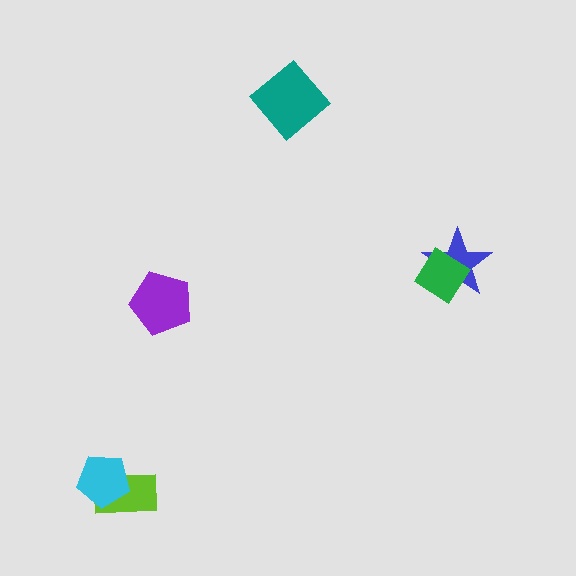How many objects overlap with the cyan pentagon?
1 object overlaps with the cyan pentagon.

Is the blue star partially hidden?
Yes, it is partially covered by another shape.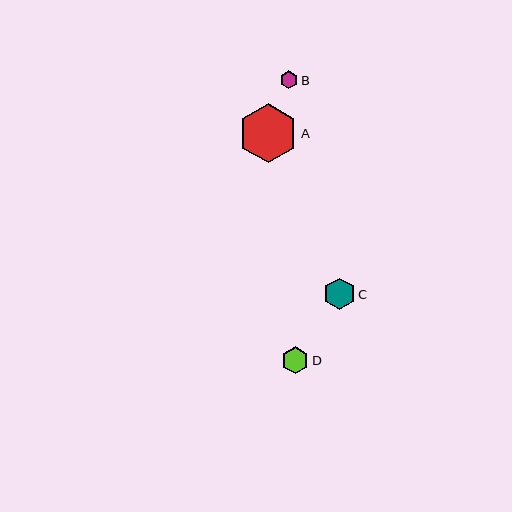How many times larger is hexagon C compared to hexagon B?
Hexagon C is approximately 1.8 times the size of hexagon B.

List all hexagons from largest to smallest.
From largest to smallest: A, C, D, B.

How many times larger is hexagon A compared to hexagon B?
Hexagon A is approximately 3.4 times the size of hexagon B.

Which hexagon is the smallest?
Hexagon B is the smallest with a size of approximately 18 pixels.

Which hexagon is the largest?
Hexagon A is the largest with a size of approximately 59 pixels.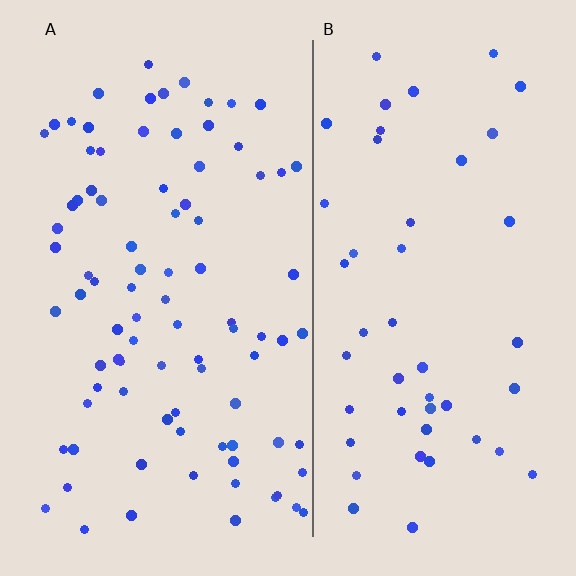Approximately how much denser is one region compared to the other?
Approximately 1.8× — region A over region B.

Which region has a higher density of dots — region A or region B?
A (the left).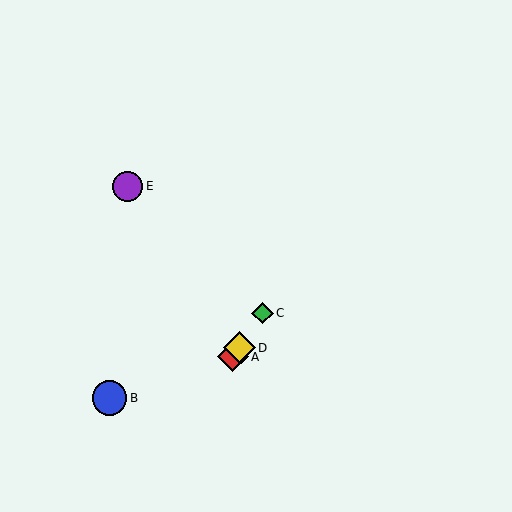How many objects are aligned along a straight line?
3 objects (A, C, D) are aligned along a straight line.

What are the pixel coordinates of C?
Object C is at (262, 313).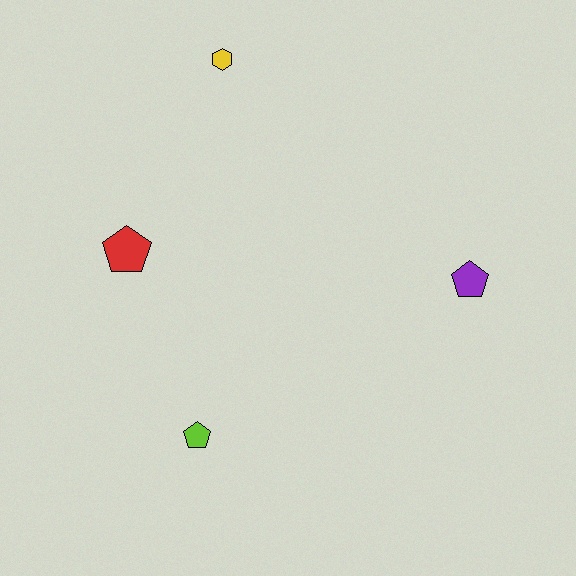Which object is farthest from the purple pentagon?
The red pentagon is farthest from the purple pentagon.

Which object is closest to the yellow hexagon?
The red pentagon is closest to the yellow hexagon.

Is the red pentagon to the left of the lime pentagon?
Yes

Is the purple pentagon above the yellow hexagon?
No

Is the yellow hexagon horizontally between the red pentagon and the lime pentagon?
No